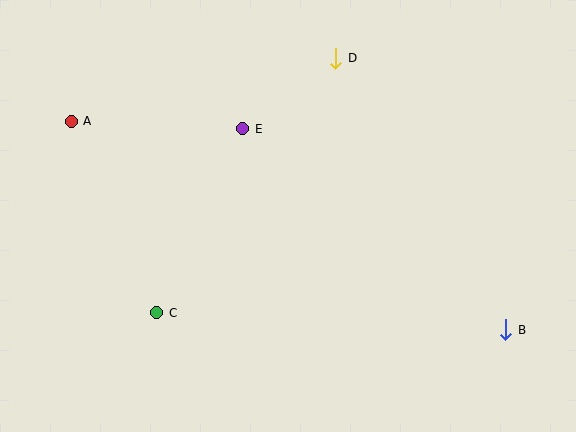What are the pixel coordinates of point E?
Point E is at (243, 129).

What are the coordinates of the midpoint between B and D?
The midpoint between B and D is at (421, 194).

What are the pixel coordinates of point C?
Point C is at (157, 313).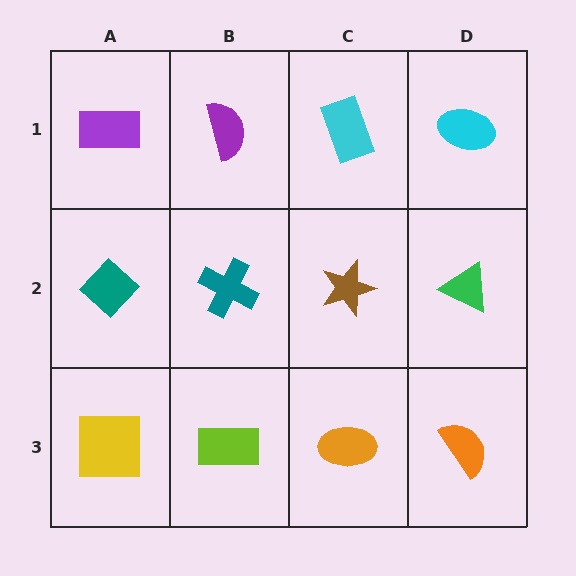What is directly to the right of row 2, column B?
A brown star.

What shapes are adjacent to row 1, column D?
A green triangle (row 2, column D), a cyan rectangle (row 1, column C).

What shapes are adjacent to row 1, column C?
A brown star (row 2, column C), a purple semicircle (row 1, column B), a cyan ellipse (row 1, column D).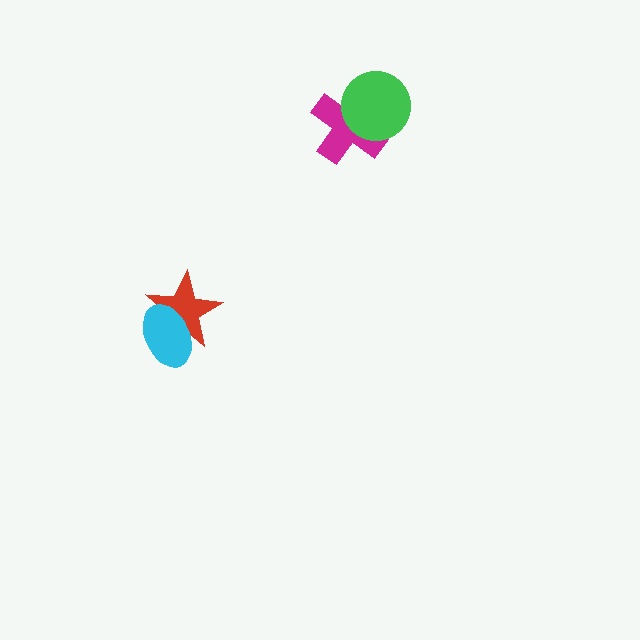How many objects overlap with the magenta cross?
1 object overlaps with the magenta cross.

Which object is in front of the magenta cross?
The green circle is in front of the magenta cross.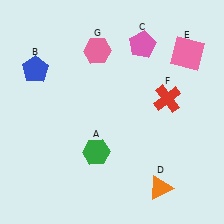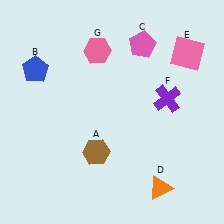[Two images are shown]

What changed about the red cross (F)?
In Image 1, F is red. In Image 2, it changed to purple.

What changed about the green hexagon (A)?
In Image 1, A is green. In Image 2, it changed to brown.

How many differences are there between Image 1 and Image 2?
There are 2 differences between the two images.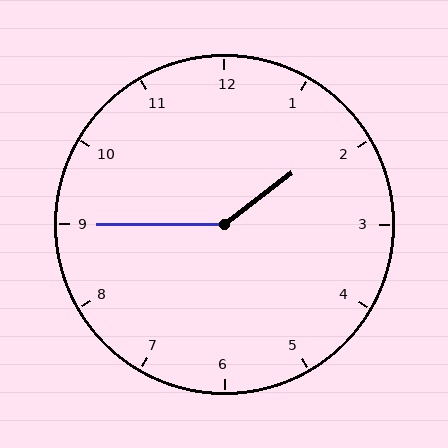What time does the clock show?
1:45.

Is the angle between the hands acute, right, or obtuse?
It is obtuse.